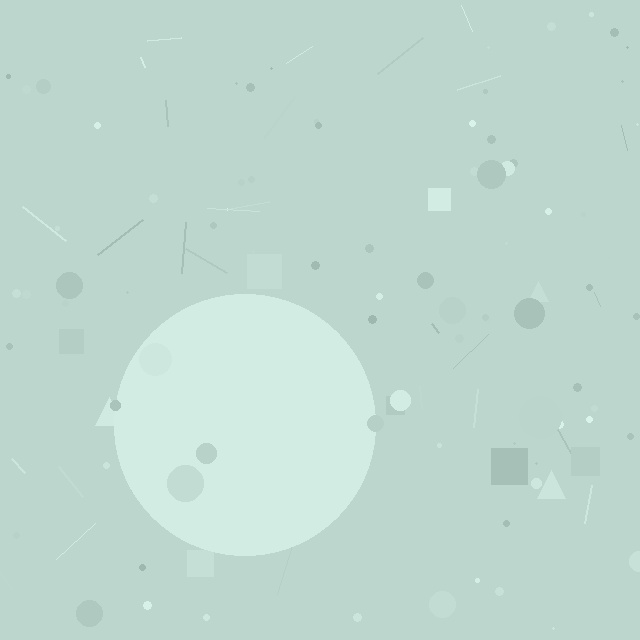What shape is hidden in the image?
A circle is hidden in the image.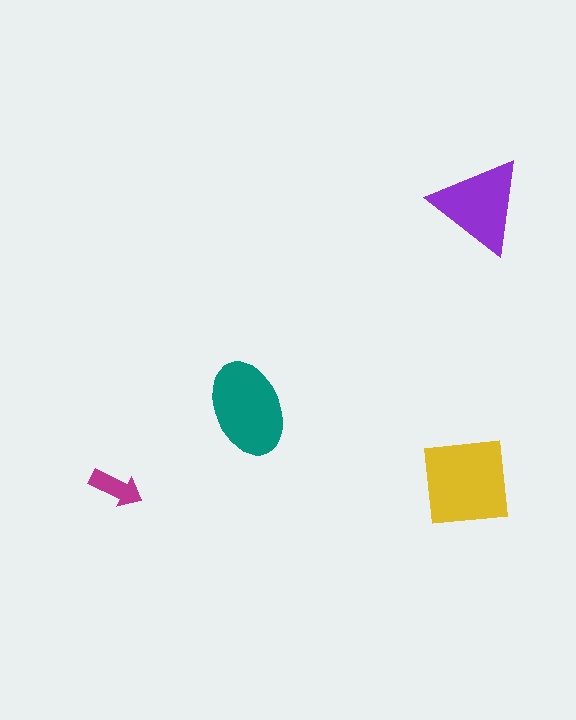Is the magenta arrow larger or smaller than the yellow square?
Smaller.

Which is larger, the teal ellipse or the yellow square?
The yellow square.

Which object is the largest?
The yellow square.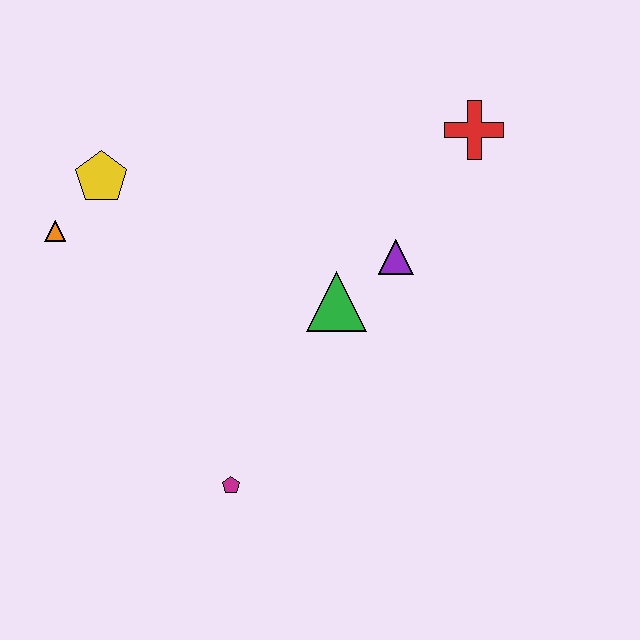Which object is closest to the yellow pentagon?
The orange triangle is closest to the yellow pentagon.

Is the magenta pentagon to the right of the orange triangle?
Yes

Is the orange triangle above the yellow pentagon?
No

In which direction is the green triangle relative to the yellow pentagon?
The green triangle is to the right of the yellow pentagon.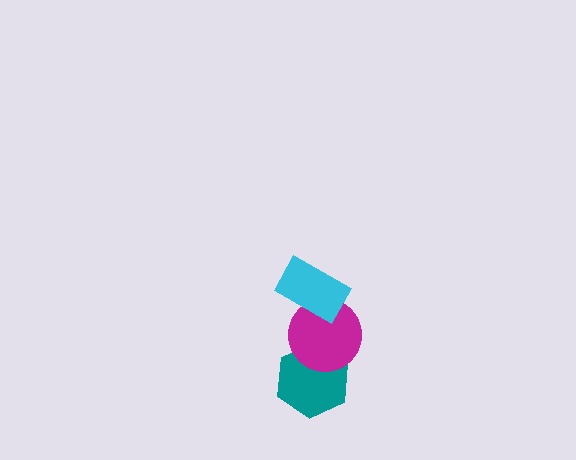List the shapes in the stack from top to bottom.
From top to bottom: the cyan rectangle, the magenta circle, the teal hexagon.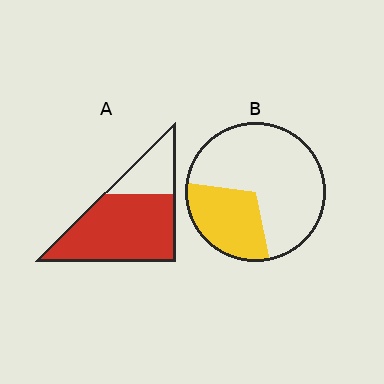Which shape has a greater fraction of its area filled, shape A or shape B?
Shape A.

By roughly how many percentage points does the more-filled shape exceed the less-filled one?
By roughly 45 percentage points (A over B).